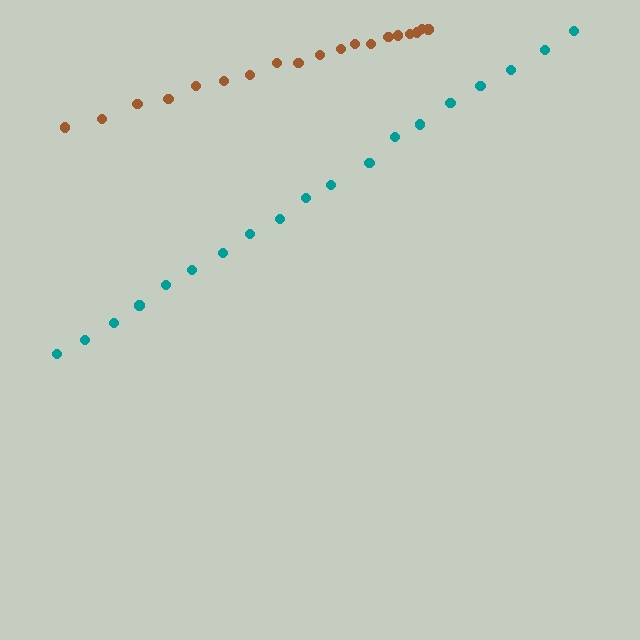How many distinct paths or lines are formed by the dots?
There are 2 distinct paths.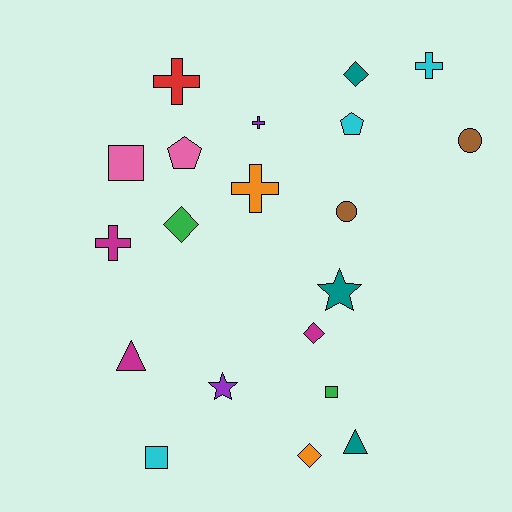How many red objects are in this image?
There is 1 red object.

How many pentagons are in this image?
There are 2 pentagons.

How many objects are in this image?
There are 20 objects.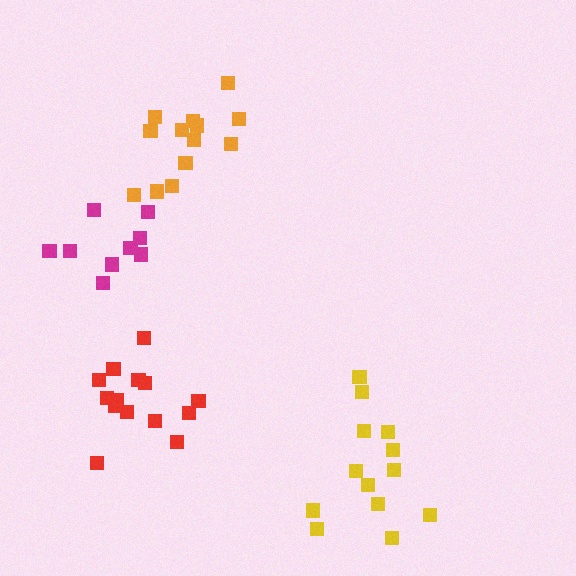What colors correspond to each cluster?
The clusters are colored: red, yellow, orange, magenta.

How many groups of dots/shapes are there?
There are 4 groups.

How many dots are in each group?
Group 1: 14 dots, Group 2: 13 dots, Group 3: 13 dots, Group 4: 9 dots (49 total).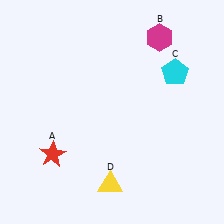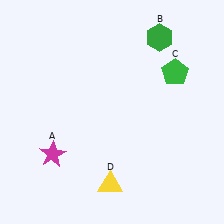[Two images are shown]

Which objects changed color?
A changed from red to magenta. B changed from magenta to green. C changed from cyan to green.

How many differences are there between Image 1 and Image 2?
There are 3 differences between the two images.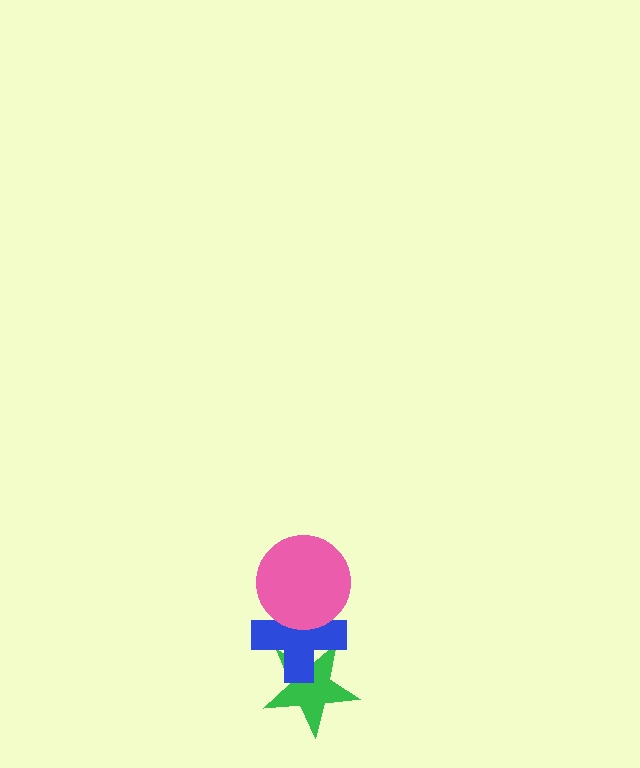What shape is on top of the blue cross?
The pink circle is on top of the blue cross.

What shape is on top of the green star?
The blue cross is on top of the green star.